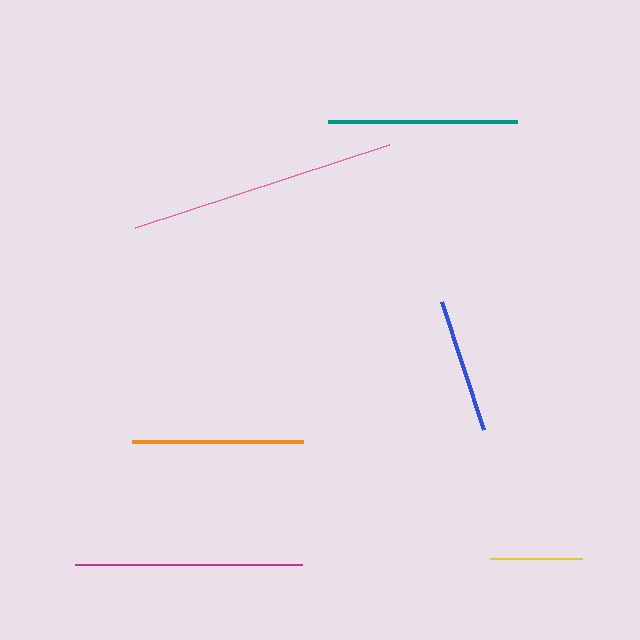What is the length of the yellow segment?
The yellow segment is approximately 92 pixels long.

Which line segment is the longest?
The pink line is the longest at approximately 267 pixels.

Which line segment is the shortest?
The yellow line is the shortest at approximately 92 pixels.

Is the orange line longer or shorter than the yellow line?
The orange line is longer than the yellow line.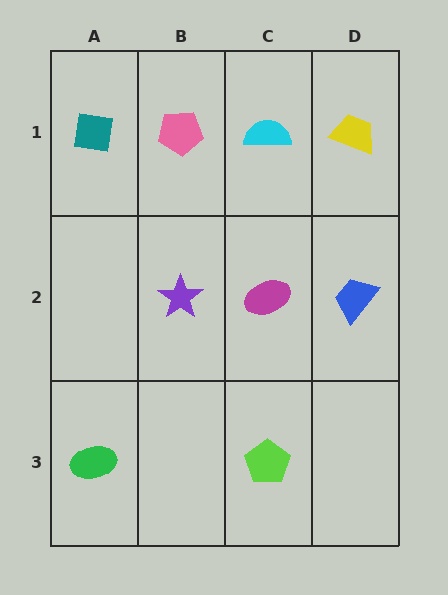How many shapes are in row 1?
4 shapes.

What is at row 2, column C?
A magenta ellipse.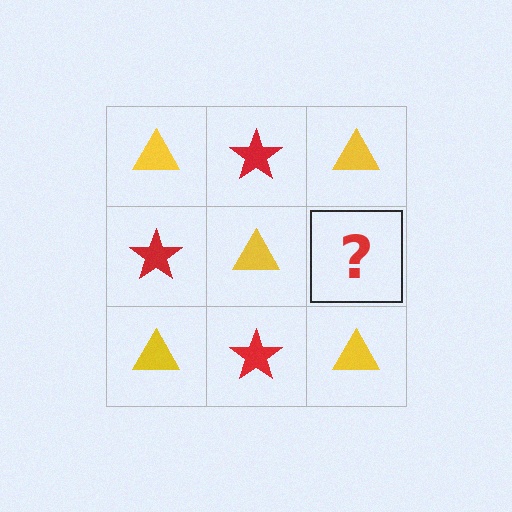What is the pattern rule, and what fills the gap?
The rule is that it alternates yellow triangle and red star in a checkerboard pattern. The gap should be filled with a red star.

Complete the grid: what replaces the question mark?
The question mark should be replaced with a red star.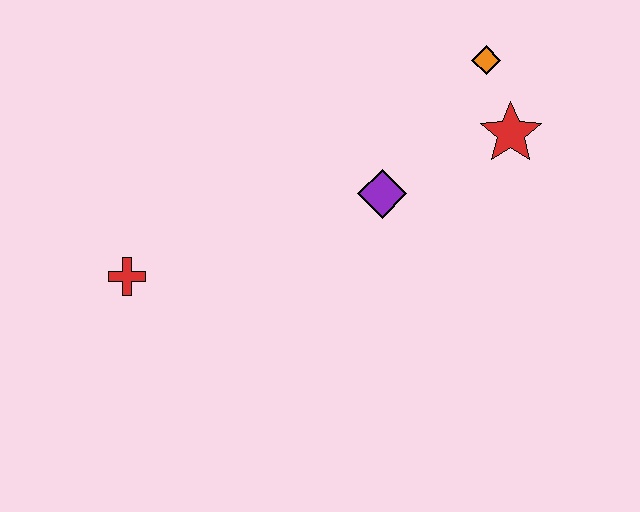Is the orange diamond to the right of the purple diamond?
Yes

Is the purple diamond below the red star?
Yes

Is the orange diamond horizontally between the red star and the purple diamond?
Yes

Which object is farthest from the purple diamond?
The red cross is farthest from the purple diamond.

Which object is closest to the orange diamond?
The red star is closest to the orange diamond.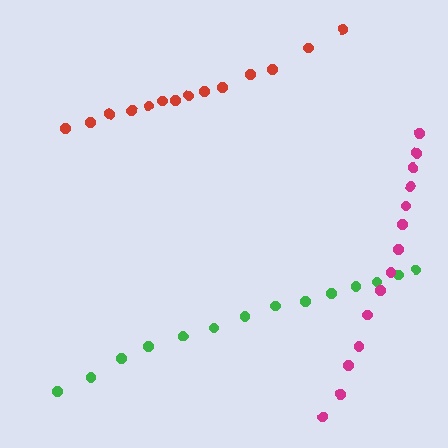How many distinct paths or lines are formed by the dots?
There are 3 distinct paths.